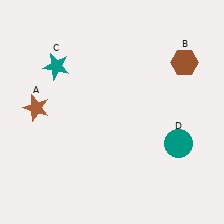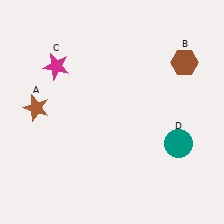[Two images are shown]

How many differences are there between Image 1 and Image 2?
There is 1 difference between the two images.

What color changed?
The star (C) changed from teal in Image 1 to magenta in Image 2.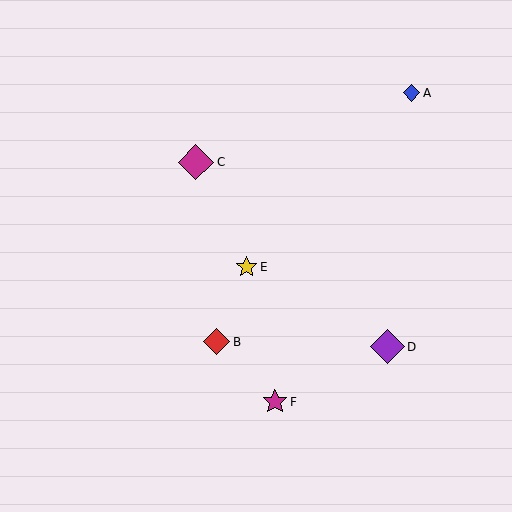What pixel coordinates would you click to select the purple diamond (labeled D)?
Click at (388, 347) to select the purple diamond D.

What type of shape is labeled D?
Shape D is a purple diamond.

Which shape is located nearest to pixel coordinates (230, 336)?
The red diamond (labeled B) at (216, 342) is nearest to that location.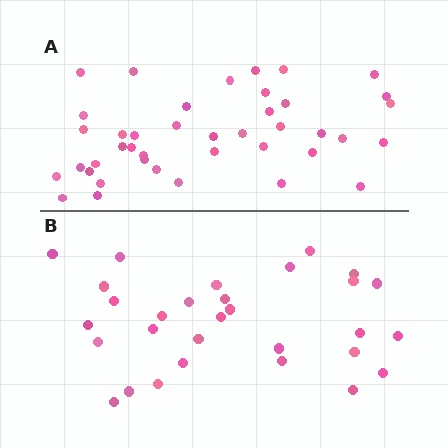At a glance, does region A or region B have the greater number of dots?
Region A (the top region) has more dots.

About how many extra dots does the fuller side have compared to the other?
Region A has roughly 12 or so more dots than region B.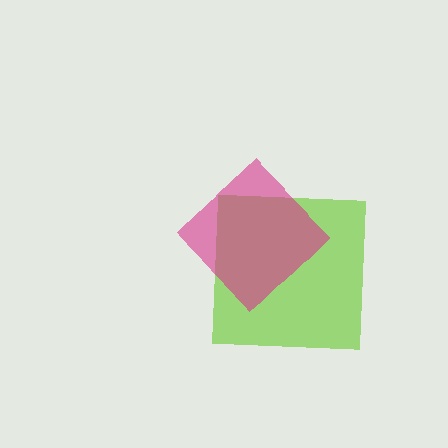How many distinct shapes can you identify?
There are 2 distinct shapes: a lime square, a magenta diamond.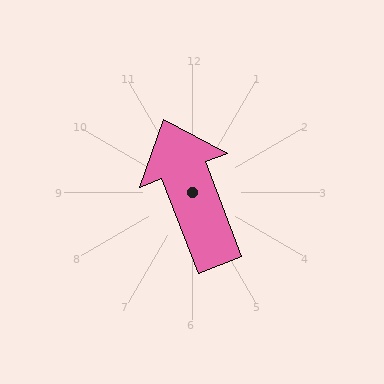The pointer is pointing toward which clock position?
Roughly 11 o'clock.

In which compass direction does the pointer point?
North.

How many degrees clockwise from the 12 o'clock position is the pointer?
Approximately 339 degrees.